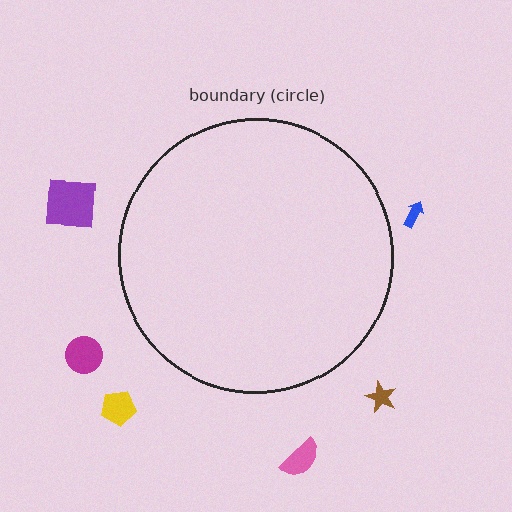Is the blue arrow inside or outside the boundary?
Outside.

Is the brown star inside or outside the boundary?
Outside.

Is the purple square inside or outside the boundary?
Outside.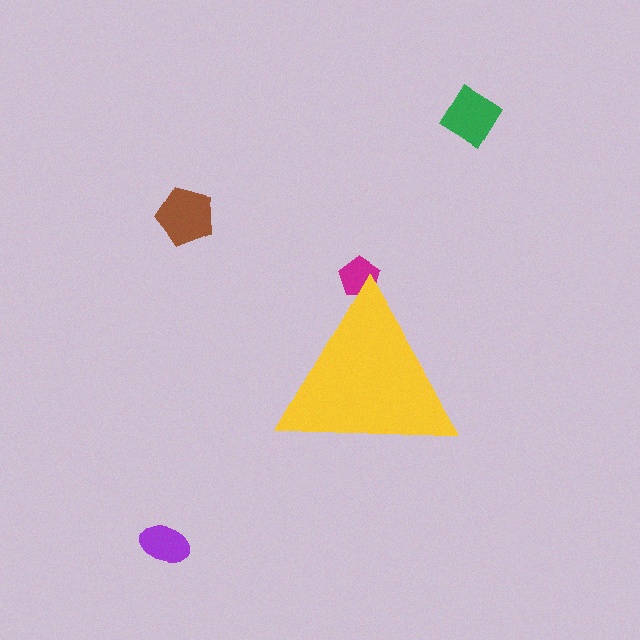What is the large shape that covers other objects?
A yellow triangle.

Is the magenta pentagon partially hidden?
Yes, the magenta pentagon is partially hidden behind the yellow triangle.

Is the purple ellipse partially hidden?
No, the purple ellipse is fully visible.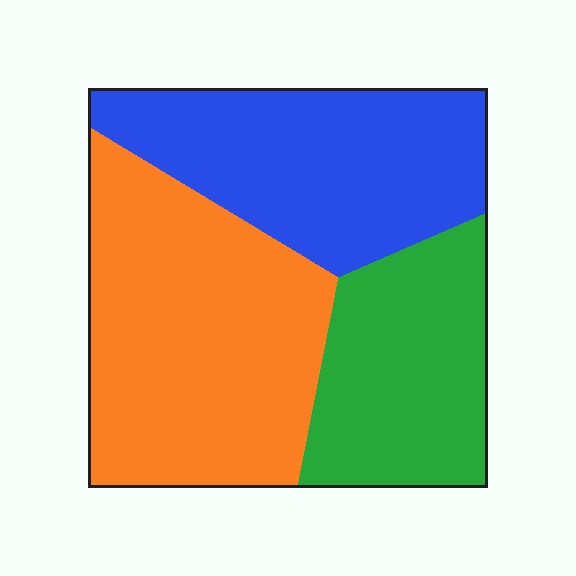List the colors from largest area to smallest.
From largest to smallest: orange, blue, green.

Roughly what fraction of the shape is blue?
Blue takes up about one third (1/3) of the shape.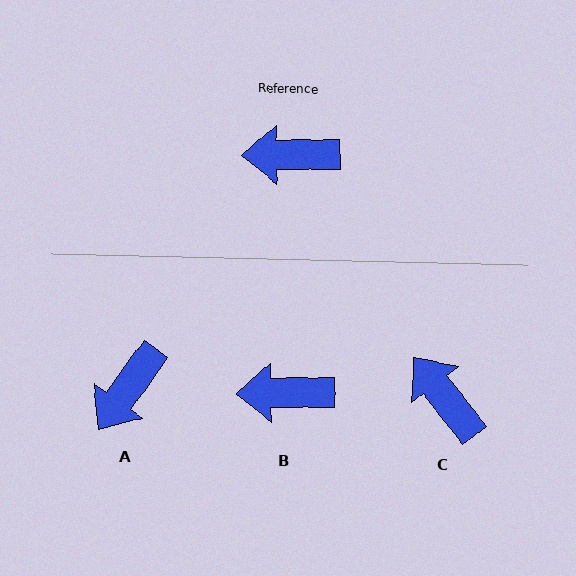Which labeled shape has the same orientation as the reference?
B.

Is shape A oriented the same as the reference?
No, it is off by about 54 degrees.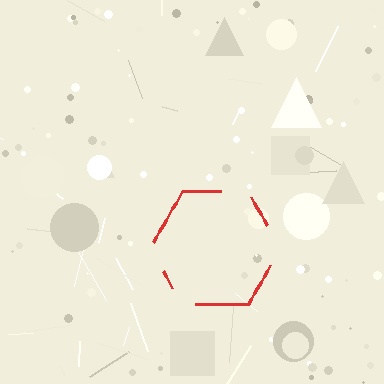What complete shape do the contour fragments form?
The contour fragments form a hexagon.